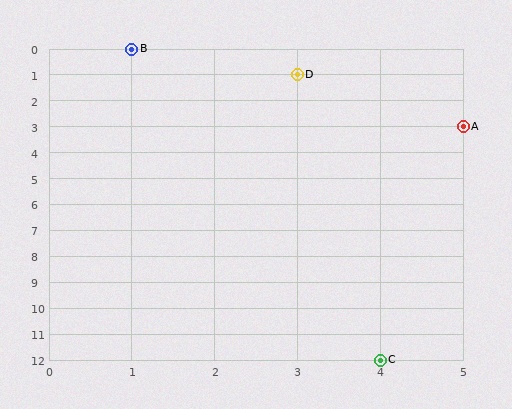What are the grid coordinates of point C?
Point C is at grid coordinates (4, 12).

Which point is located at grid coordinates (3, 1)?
Point D is at (3, 1).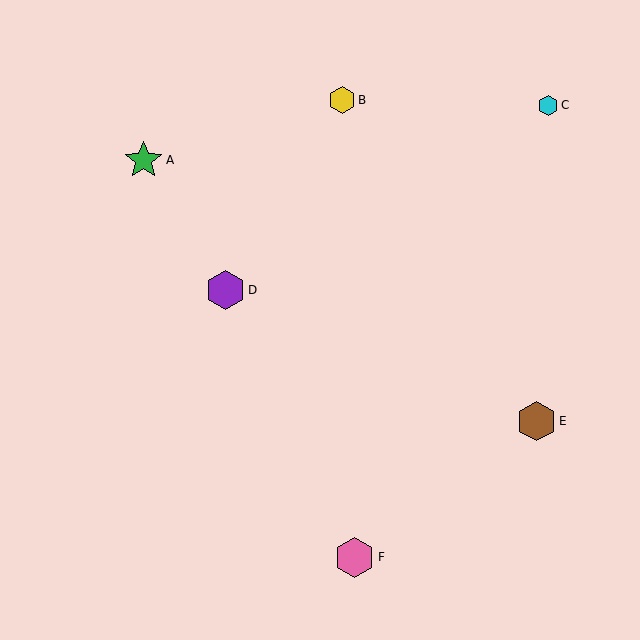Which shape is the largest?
The pink hexagon (labeled F) is the largest.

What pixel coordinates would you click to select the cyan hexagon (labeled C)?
Click at (548, 105) to select the cyan hexagon C.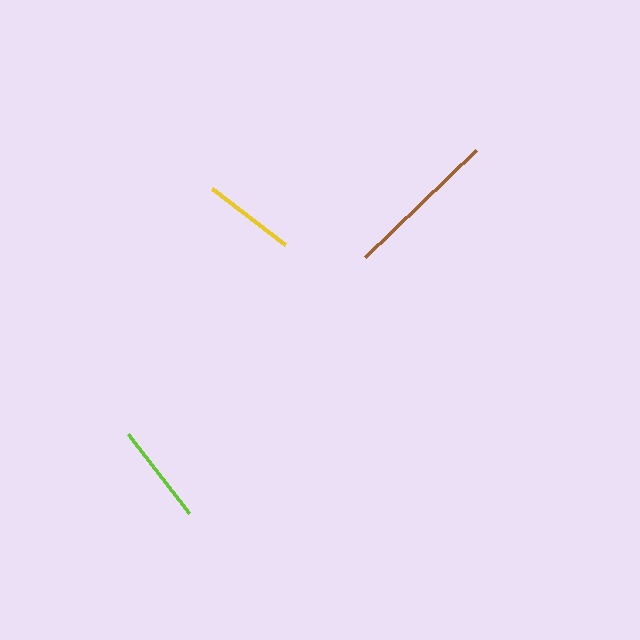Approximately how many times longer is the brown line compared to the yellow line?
The brown line is approximately 1.7 times the length of the yellow line.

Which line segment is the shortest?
The yellow line is the shortest at approximately 92 pixels.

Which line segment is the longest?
The brown line is the longest at approximately 155 pixels.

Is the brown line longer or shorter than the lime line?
The brown line is longer than the lime line.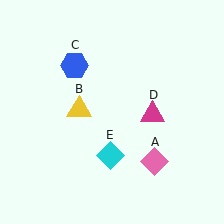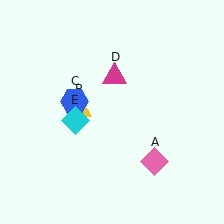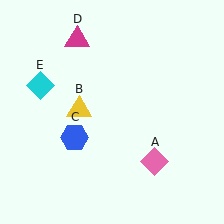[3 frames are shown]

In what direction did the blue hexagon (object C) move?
The blue hexagon (object C) moved down.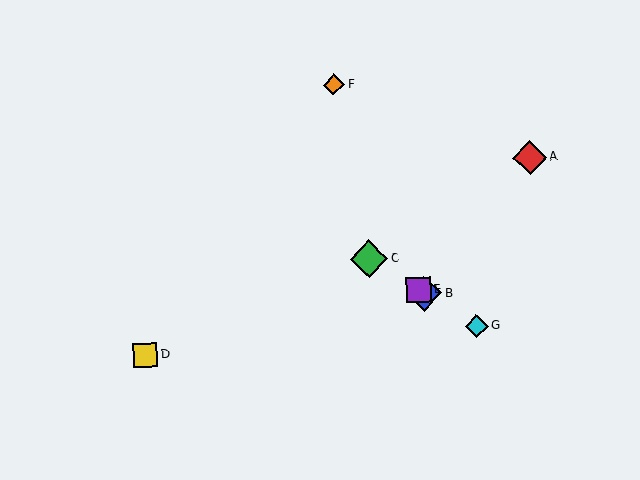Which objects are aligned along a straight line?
Objects B, C, E, G are aligned along a straight line.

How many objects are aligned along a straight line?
4 objects (B, C, E, G) are aligned along a straight line.